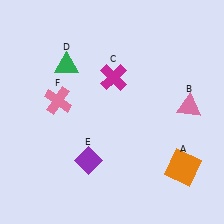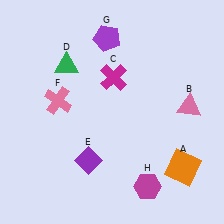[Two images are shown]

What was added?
A purple pentagon (G), a magenta hexagon (H) were added in Image 2.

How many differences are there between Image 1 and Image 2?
There are 2 differences between the two images.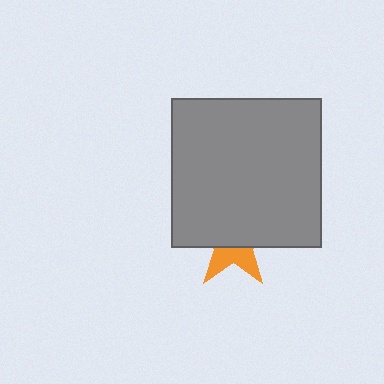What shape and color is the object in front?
The object in front is a gray square.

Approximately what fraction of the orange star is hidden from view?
Roughly 61% of the orange star is hidden behind the gray square.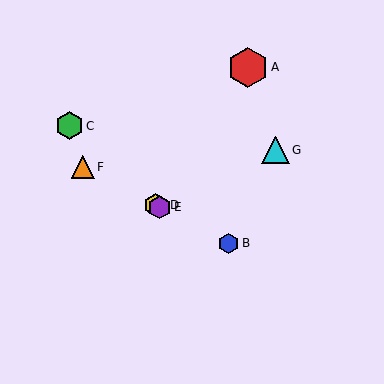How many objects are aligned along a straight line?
4 objects (B, D, E, F) are aligned along a straight line.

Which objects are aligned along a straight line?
Objects B, D, E, F are aligned along a straight line.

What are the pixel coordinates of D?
Object D is at (155, 205).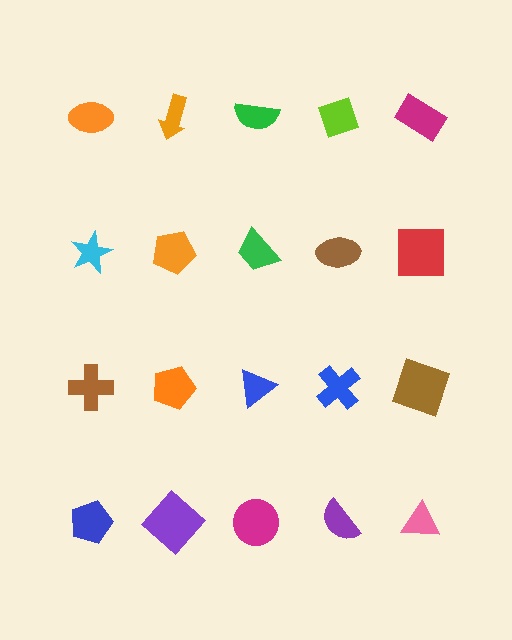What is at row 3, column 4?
A blue cross.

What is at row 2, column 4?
A brown ellipse.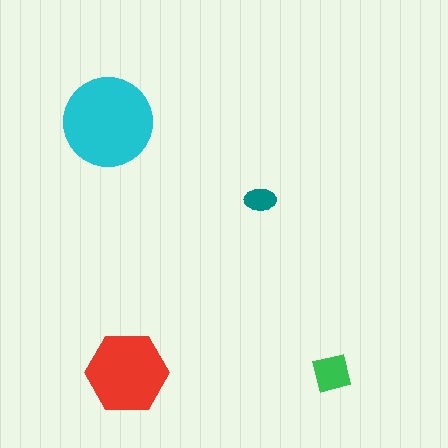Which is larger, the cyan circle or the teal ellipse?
The cyan circle.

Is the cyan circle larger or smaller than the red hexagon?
Larger.